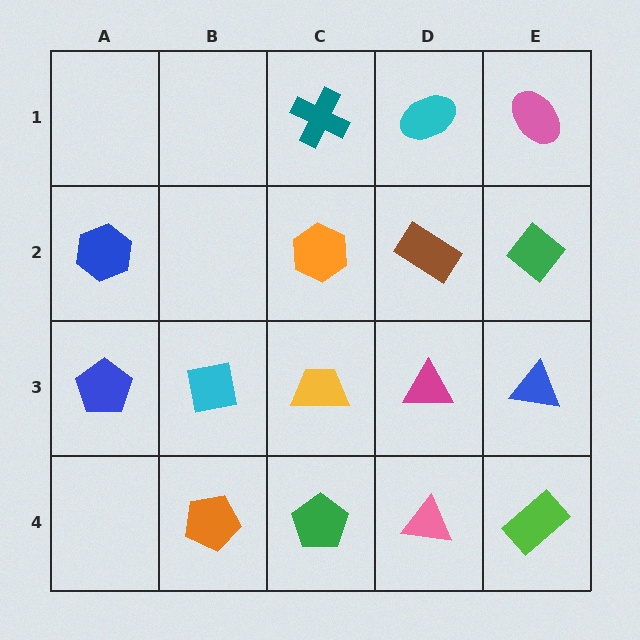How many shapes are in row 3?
5 shapes.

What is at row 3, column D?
A magenta triangle.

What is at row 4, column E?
A lime rectangle.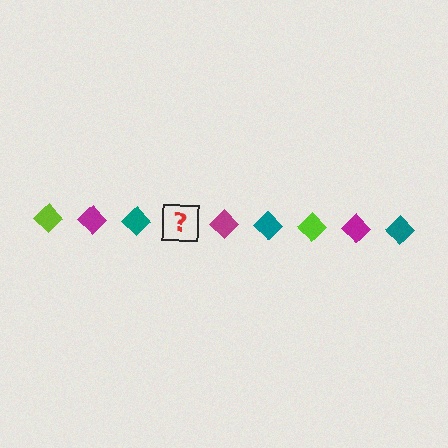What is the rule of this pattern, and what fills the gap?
The rule is that the pattern cycles through lime, magenta, teal diamonds. The gap should be filled with a lime diamond.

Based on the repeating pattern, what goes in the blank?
The blank should be a lime diamond.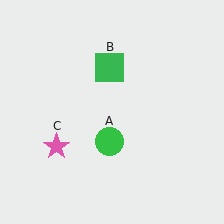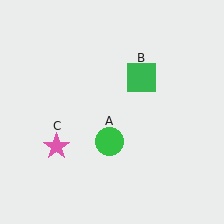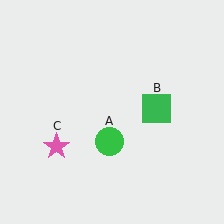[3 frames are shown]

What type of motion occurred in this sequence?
The green square (object B) rotated clockwise around the center of the scene.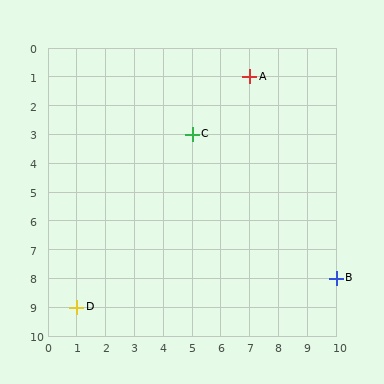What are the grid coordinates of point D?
Point D is at grid coordinates (1, 9).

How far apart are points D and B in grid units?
Points D and B are 9 columns and 1 row apart (about 9.1 grid units diagonally).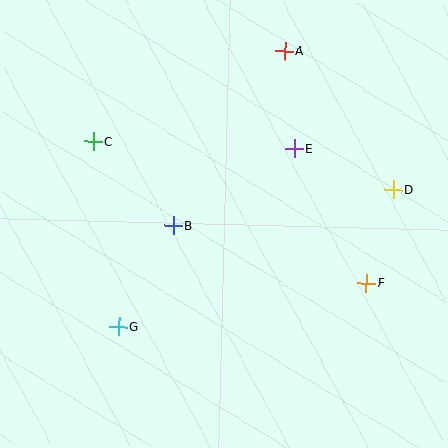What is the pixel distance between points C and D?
The distance between C and D is 303 pixels.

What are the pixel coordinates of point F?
Point F is at (367, 283).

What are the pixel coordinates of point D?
Point D is at (393, 189).